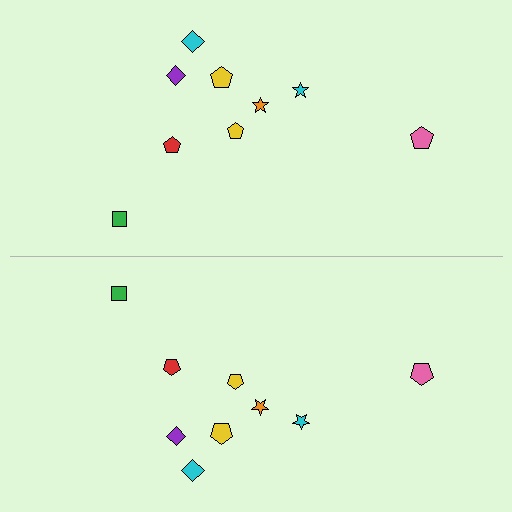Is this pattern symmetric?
Yes, this pattern has bilateral (reflection) symmetry.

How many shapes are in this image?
There are 18 shapes in this image.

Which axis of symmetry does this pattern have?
The pattern has a horizontal axis of symmetry running through the center of the image.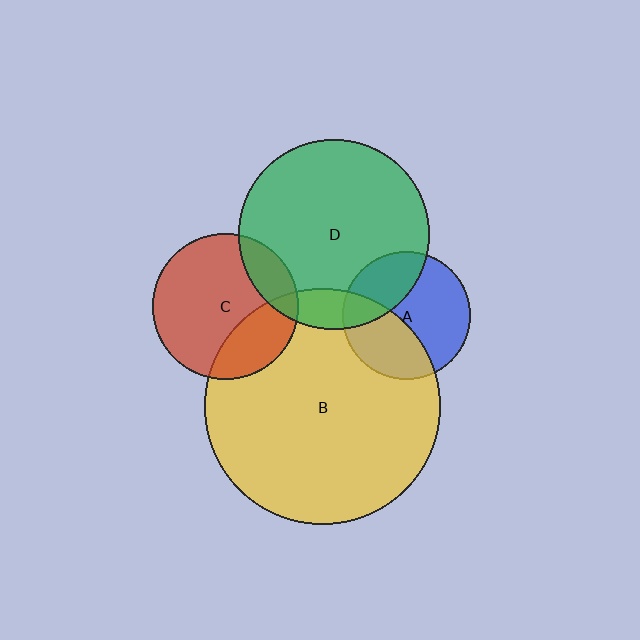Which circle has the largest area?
Circle B (yellow).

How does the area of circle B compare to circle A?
Approximately 3.4 times.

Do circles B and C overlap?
Yes.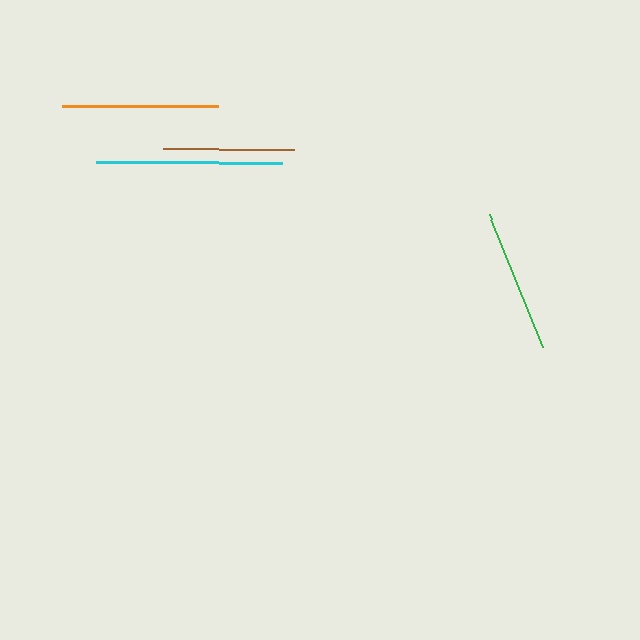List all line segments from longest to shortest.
From longest to shortest: cyan, orange, green, brown.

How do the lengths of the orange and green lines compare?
The orange and green lines are approximately the same length.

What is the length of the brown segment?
The brown segment is approximately 131 pixels long.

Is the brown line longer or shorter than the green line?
The green line is longer than the brown line.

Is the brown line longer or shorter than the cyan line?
The cyan line is longer than the brown line.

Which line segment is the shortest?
The brown line is the shortest at approximately 131 pixels.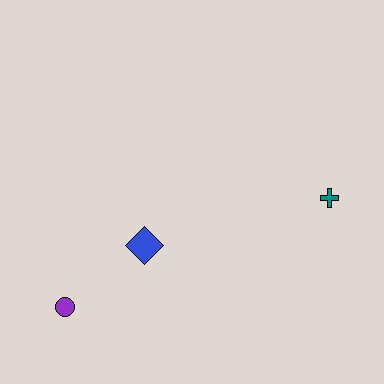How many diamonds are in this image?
There is 1 diamond.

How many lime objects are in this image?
There are no lime objects.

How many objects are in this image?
There are 3 objects.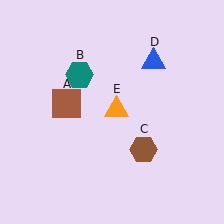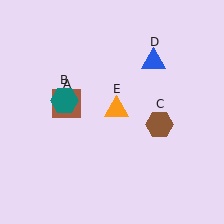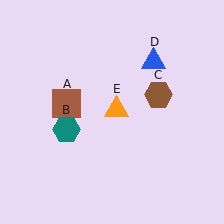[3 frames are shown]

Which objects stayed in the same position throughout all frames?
Brown square (object A) and blue triangle (object D) and orange triangle (object E) remained stationary.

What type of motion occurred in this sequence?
The teal hexagon (object B), brown hexagon (object C) rotated counterclockwise around the center of the scene.